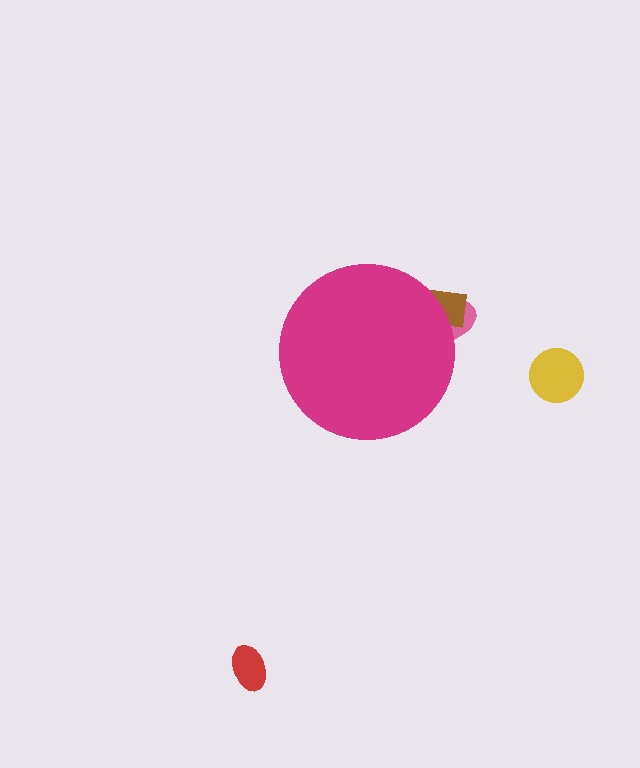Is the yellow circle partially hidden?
No, the yellow circle is fully visible.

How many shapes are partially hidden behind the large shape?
2 shapes are partially hidden.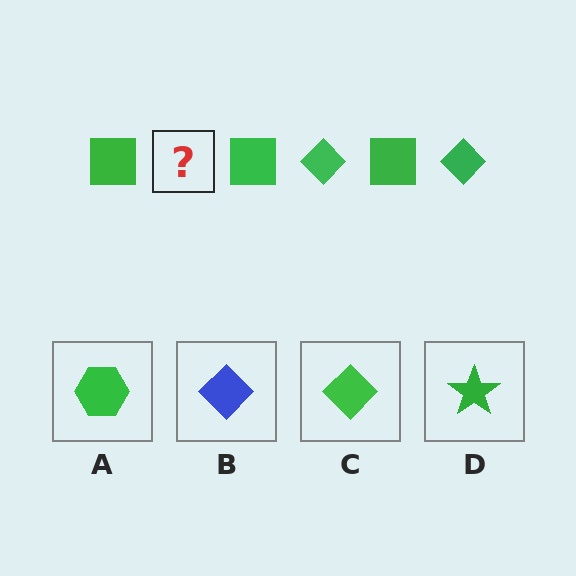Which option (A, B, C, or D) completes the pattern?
C.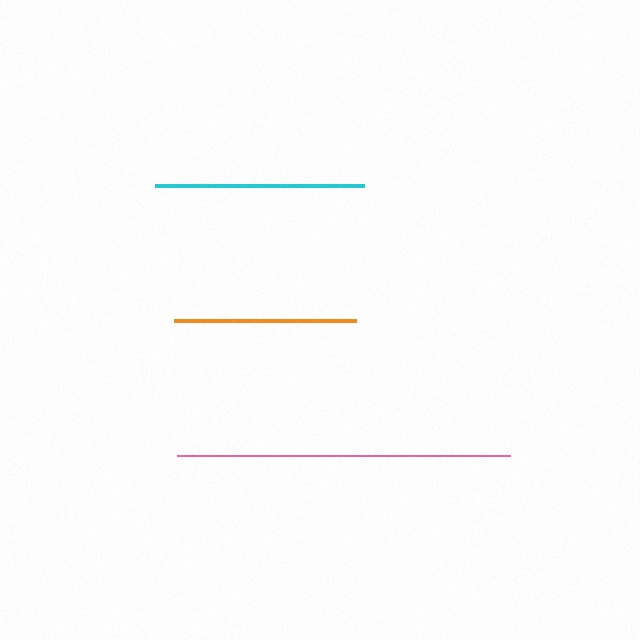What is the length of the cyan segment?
The cyan segment is approximately 208 pixels long.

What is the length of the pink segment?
The pink segment is approximately 332 pixels long.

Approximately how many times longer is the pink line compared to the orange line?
The pink line is approximately 1.8 times the length of the orange line.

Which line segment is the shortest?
The orange line is the shortest at approximately 181 pixels.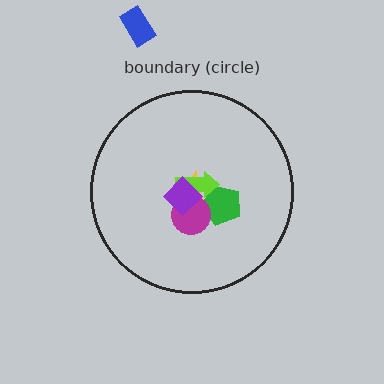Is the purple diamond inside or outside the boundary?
Inside.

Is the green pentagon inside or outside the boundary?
Inside.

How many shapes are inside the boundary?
5 inside, 1 outside.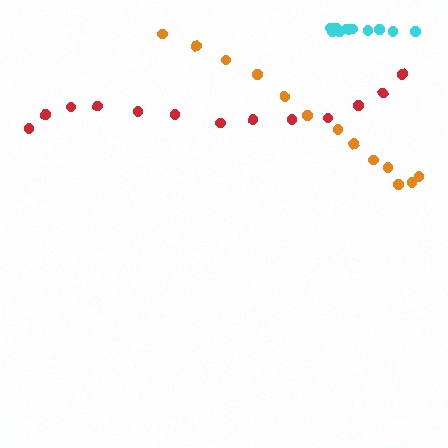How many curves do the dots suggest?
There are 3 distinct paths.